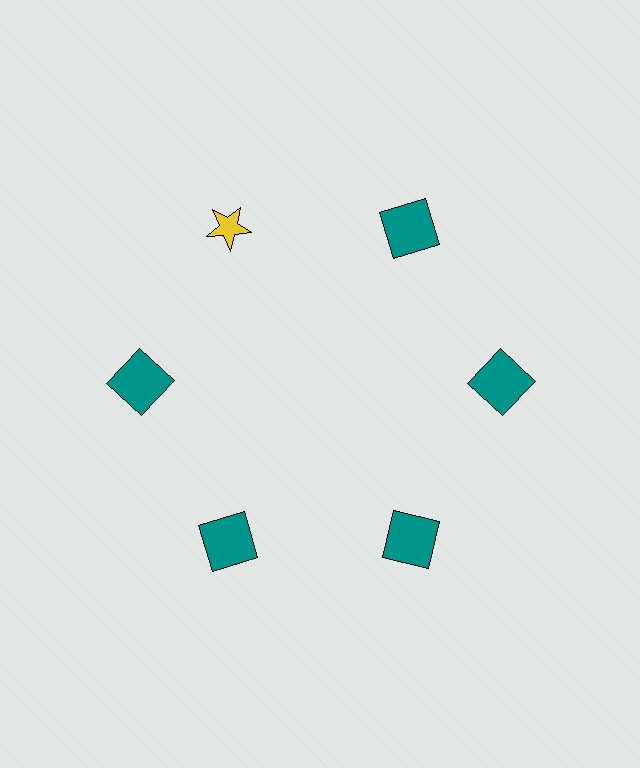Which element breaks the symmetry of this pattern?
The yellow star at roughly the 11 o'clock position breaks the symmetry. All other shapes are teal squares.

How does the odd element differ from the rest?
It differs in both color (yellow instead of teal) and shape (star instead of square).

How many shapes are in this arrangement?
There are 6 shapes arranged in a ring pattern.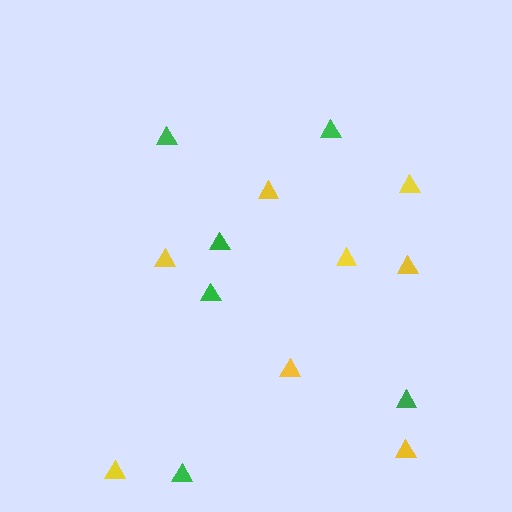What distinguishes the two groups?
There are 2 groups: one group of green triangles (6) and one group of yellow triangles (8).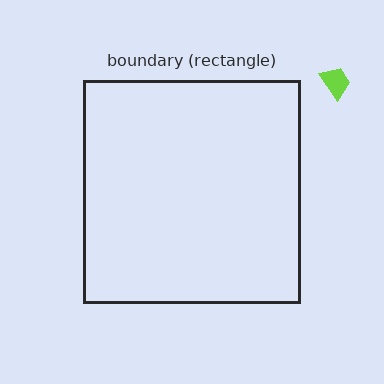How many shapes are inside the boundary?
0 inside, 1 outside.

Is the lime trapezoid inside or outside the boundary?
Outside.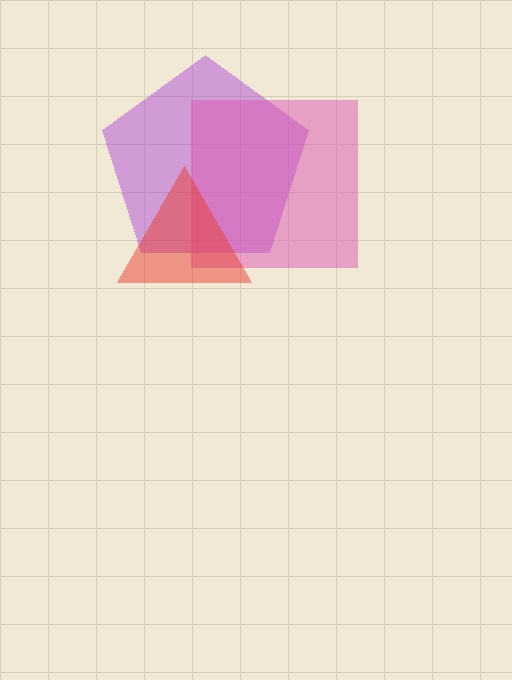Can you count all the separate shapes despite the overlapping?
Yes, there are 3 separate shapes.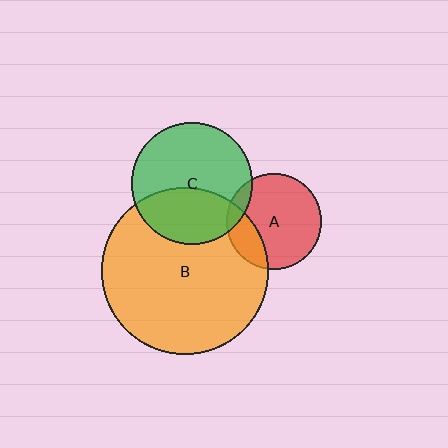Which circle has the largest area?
Circle B (orange).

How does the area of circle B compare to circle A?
Approximately 3.1 times.